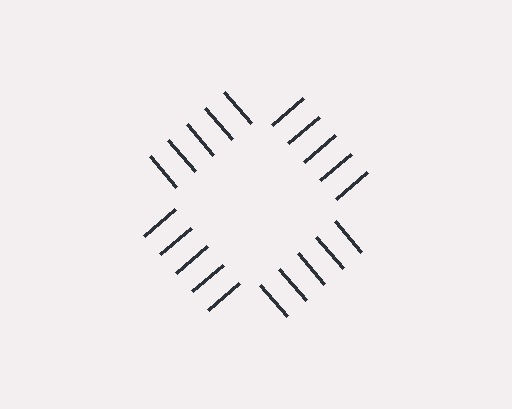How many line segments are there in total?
20 — 5 along each of the 4 edges.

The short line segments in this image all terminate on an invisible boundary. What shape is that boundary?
An illusory square — the line segments terminate on its edges but no continuous stroke is drawn.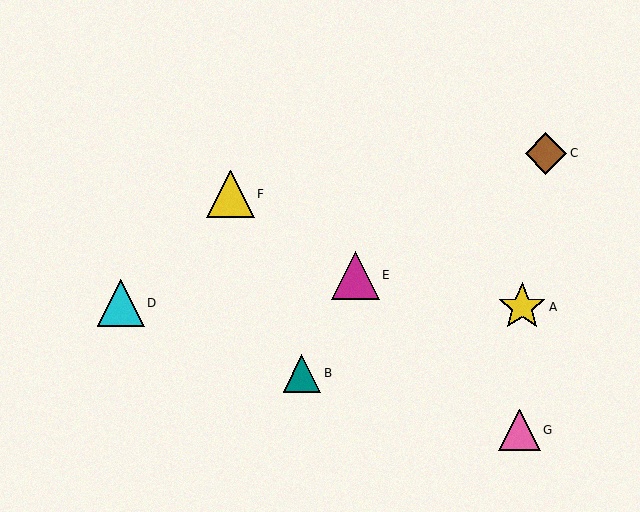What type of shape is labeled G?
Shape G is a pink triangle.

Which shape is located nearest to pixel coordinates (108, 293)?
The cyan triangle (labeled D) at (121, 303) is nearest to that location.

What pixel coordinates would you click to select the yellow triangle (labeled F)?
Click at (231, 194) to select the yellow triangle F.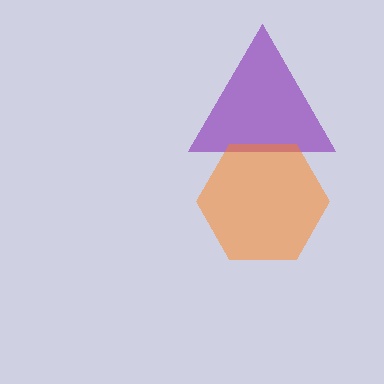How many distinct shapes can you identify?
There are 2 distinct shapes: a purple triangle, an orange hexagon.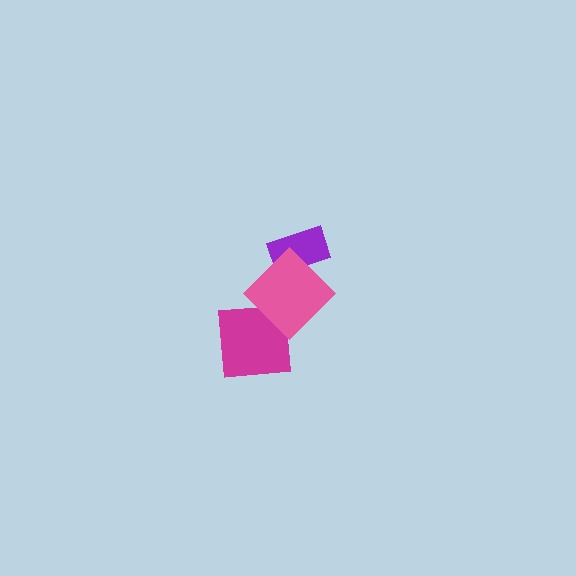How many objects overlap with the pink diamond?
2 objects overlap with the pink diamond.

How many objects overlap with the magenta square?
1 object overlaps with the magenta square.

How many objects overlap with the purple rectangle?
1 object overlaps with the purple rectangle.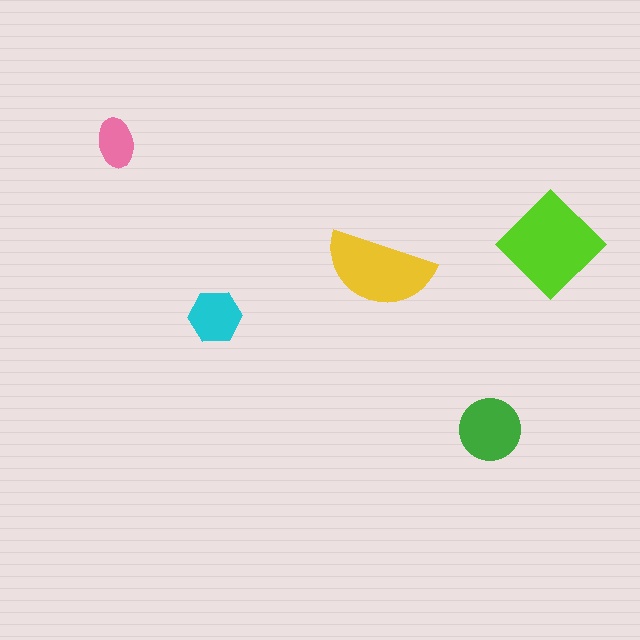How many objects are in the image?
There are 5 objects in the image.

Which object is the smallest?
The pink ellipse.